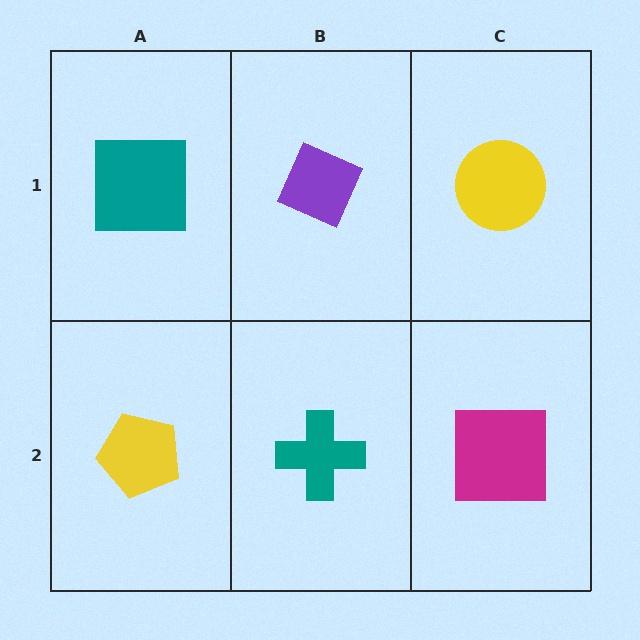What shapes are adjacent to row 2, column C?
A yellow circle (row 1, column C), a teal cross (row 2, column B).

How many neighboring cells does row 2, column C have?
2.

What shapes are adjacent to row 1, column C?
A magenta square (row 2, column C), a purple diamond (row 1, column B).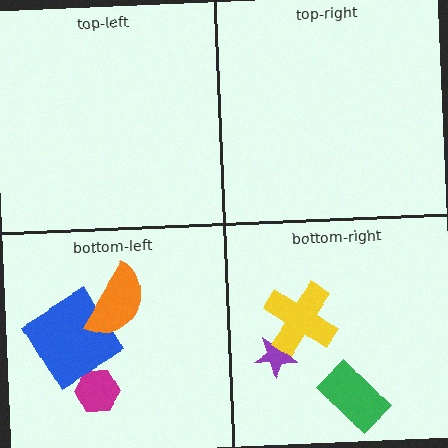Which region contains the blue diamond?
The bottom-left region.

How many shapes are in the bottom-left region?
3.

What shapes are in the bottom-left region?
The magenta hexagon, the blue diamond, the orange semicircle.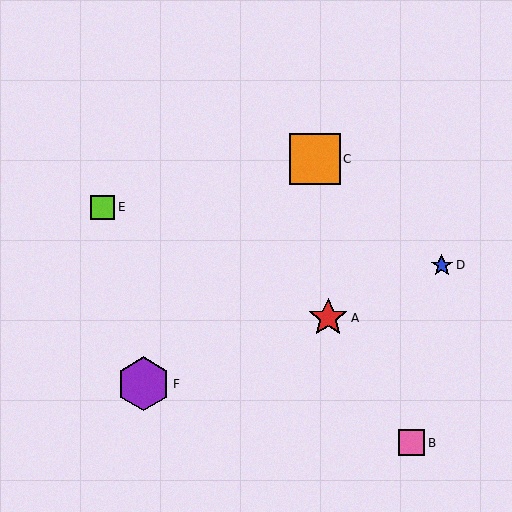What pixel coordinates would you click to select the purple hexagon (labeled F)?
Click at (143, 384) to select the purple hexagon F.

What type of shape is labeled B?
Shape B is a pink square.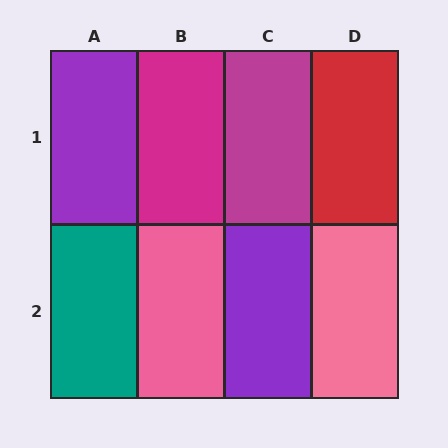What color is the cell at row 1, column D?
Red.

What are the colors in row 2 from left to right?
Teal, pink, purple, pink.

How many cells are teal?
1 cell is teal.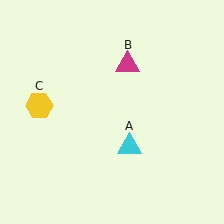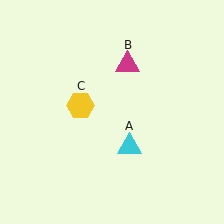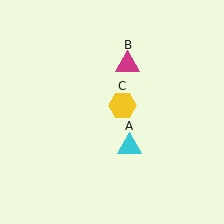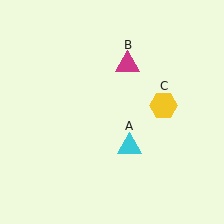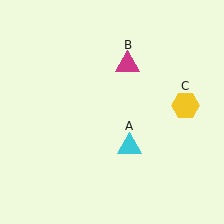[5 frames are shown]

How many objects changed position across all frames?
1 object changed position: yellow hexagon (object C).